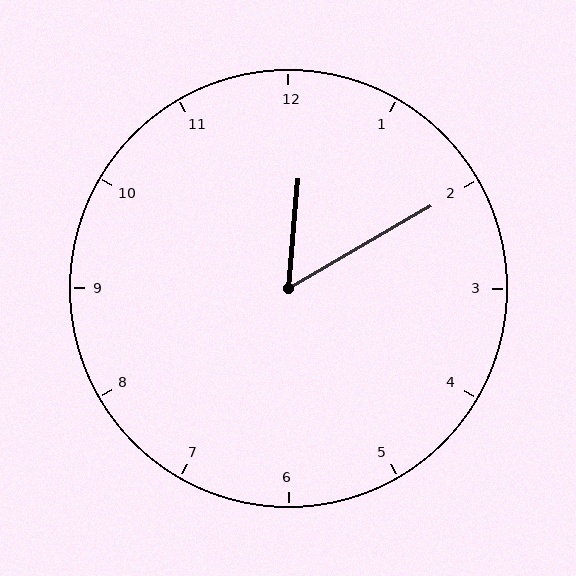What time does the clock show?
12:10.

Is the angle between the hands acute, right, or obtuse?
It is acute.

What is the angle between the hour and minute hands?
Approximately 55 degrees.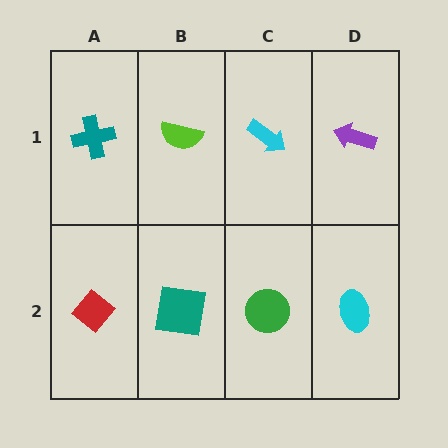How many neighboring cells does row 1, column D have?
2.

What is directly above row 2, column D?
A purple arrow.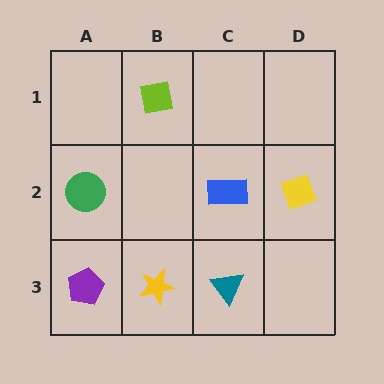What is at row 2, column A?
A green circle.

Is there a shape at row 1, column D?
No, that cell is empty.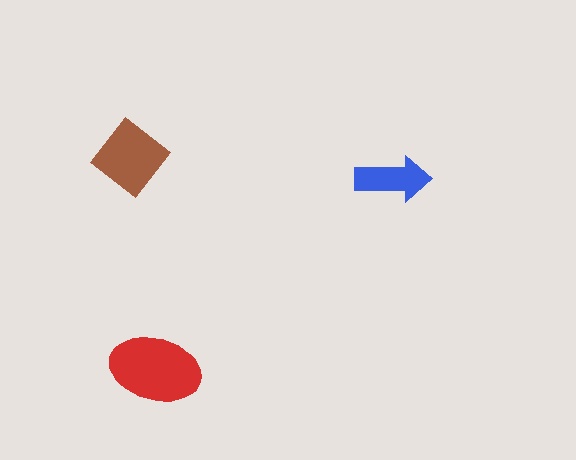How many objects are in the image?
There are 3 objects in the image.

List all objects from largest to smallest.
The red ellipse, the brown diamond, the blue arrow.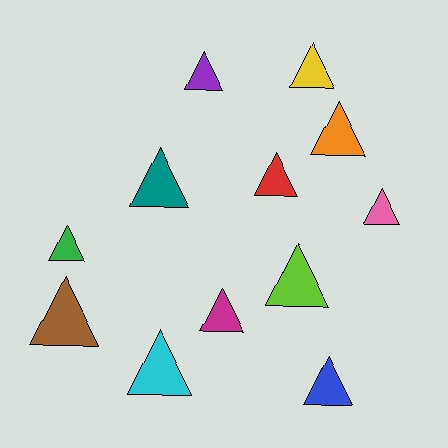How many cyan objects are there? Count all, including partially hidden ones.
There is 1 cyan object.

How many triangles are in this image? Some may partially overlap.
There are 12 triangles.